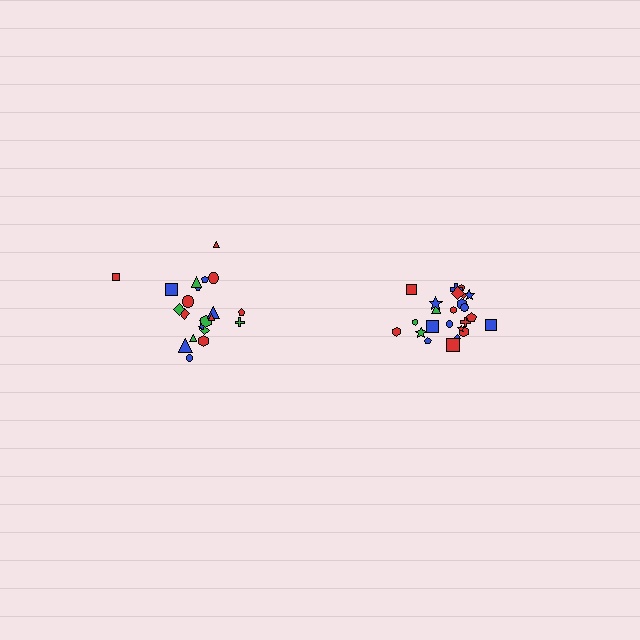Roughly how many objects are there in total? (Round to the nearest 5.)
Roughly 45 objects in total.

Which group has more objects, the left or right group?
The right group.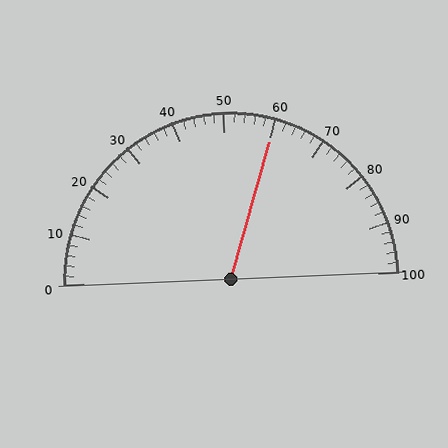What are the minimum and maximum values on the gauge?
The gauge ranges from 0 to 100.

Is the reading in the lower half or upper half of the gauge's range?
The reading is in the upper half of the range (0 to 100).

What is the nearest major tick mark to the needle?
The nearest major tick mark is 60.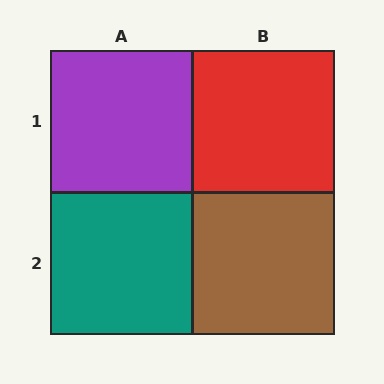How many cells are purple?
1 cell is purple.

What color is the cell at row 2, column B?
Brown.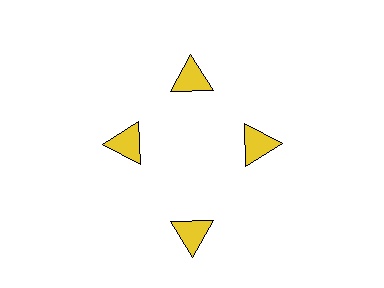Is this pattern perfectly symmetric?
No. The 4 yellow triangles are arranged in a ring, but one element near the 6 o'clock position is pushed outward from the center, breaking the 4-fold rotational symmetry.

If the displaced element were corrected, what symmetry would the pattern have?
It would have 4-fold rotational symmetry — the pattern would map onto itself every 90 degrees.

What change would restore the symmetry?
The symmetry would be restored by moving it inward, back onto the ring so that all 4 triangles sit at equal angles and equal distance from the center.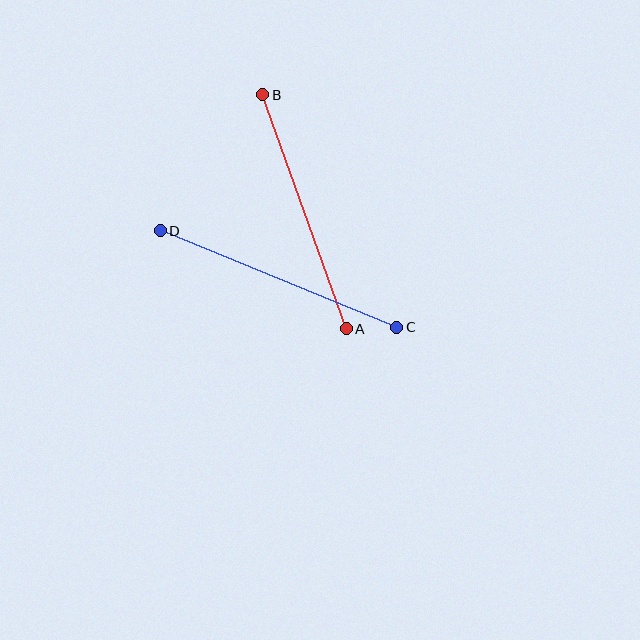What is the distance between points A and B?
The distance is approximately 249 pixels.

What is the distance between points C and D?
The distance is approximately 256 pixels.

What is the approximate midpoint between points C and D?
The midpoint is at approximately (279, 279) pixels.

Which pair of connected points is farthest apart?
Points C and D are farthest apart.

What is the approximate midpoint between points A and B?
The midpoint is at approximately (304, 212) pixels.